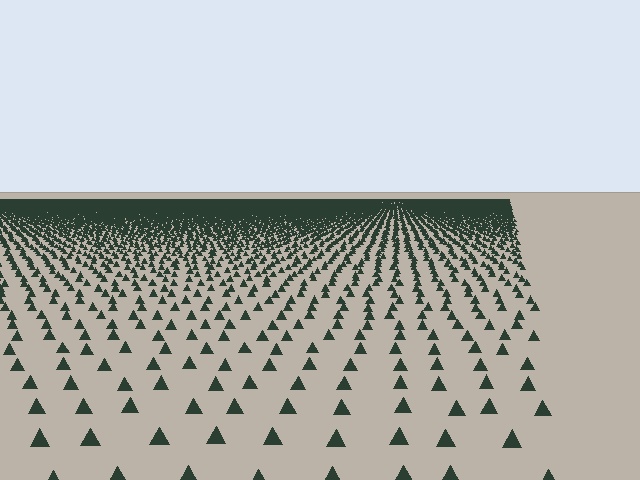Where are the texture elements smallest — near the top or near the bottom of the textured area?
Near the top.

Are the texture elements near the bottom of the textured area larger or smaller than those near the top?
Larger. Near the bottom, elements are closer to the viewer and appear at a bigger on-screen size.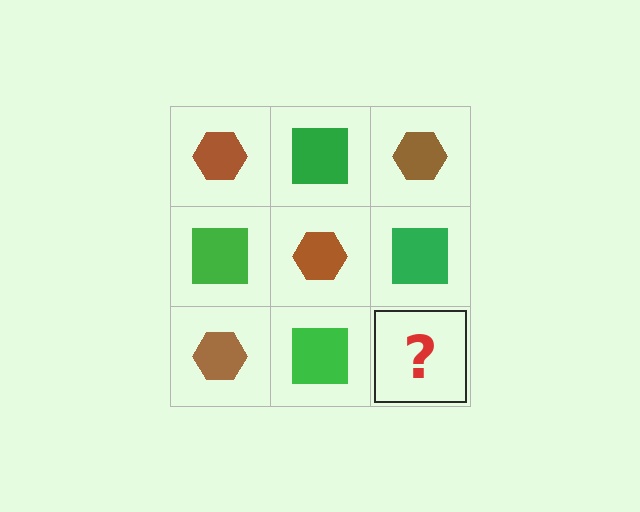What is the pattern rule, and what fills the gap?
The rule is that it alternates brown hexagon and green square in a checkerboard pattern. The gap should be filled with a brown hexagon.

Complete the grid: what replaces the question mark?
The question mark should be replaced with a brown hexagon.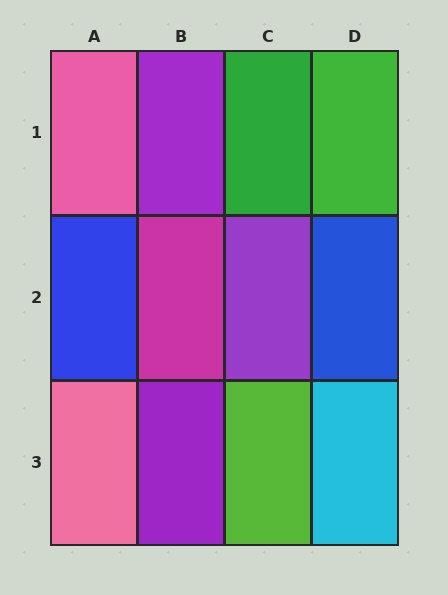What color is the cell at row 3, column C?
Lime.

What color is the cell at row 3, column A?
Pink.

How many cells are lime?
1 cell is lime.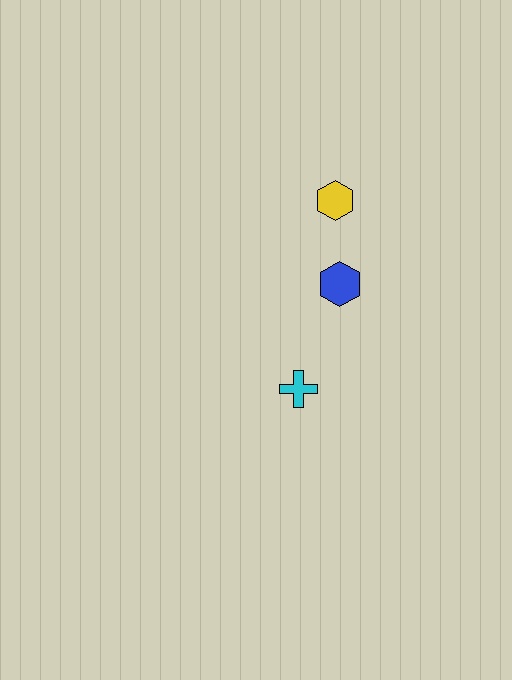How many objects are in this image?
There are 3 objects.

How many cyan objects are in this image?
There is 1 cyan object.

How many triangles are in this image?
There are no triangles.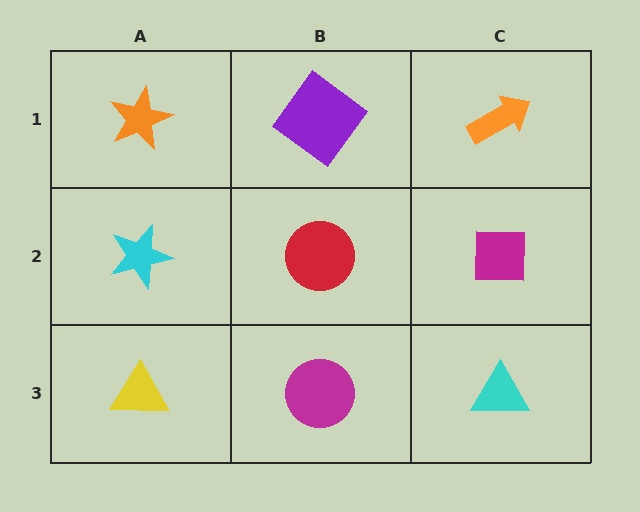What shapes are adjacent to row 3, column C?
A magenta square (row 2, column C), a magenta circle (row 3, column B).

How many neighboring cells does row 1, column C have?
2.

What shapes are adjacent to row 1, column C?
A magenta square (row 2, column C), a purple diamond (row 1, column B).